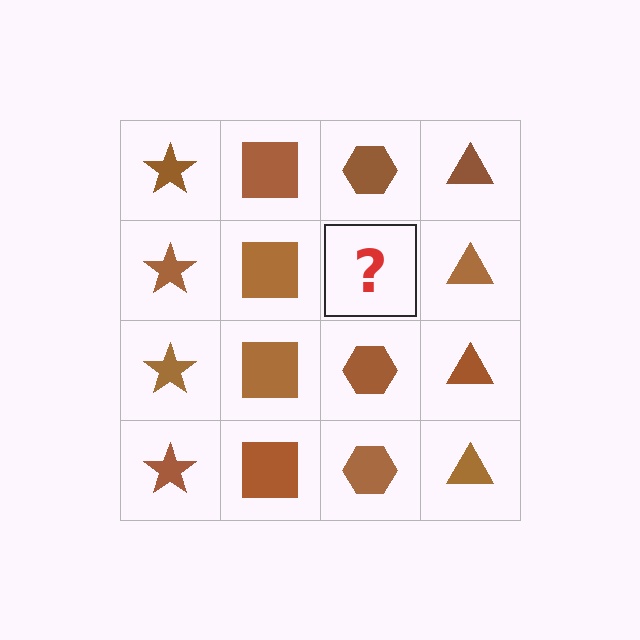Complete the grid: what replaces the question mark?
The question mark should be replaced with a brown hexagon.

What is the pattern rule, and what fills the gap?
The rule is that each column has a consistent shape. The gap should be filled with a brown hexagon.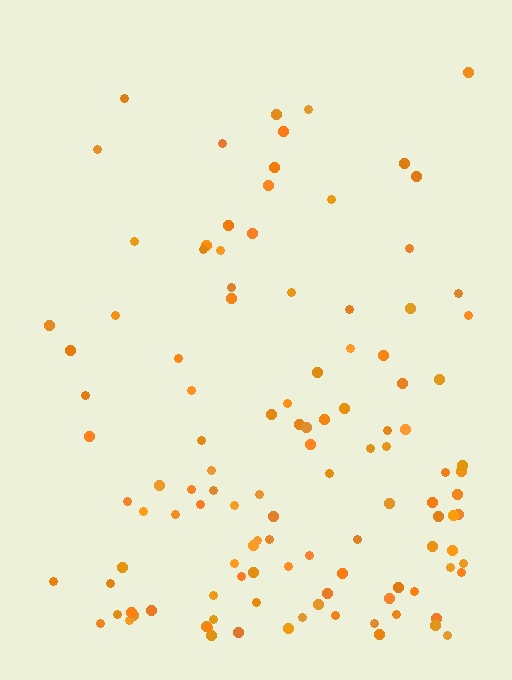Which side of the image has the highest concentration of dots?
The bottom.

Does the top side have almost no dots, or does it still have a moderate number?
Still a moderate number, just noticeably fewer than the bottom.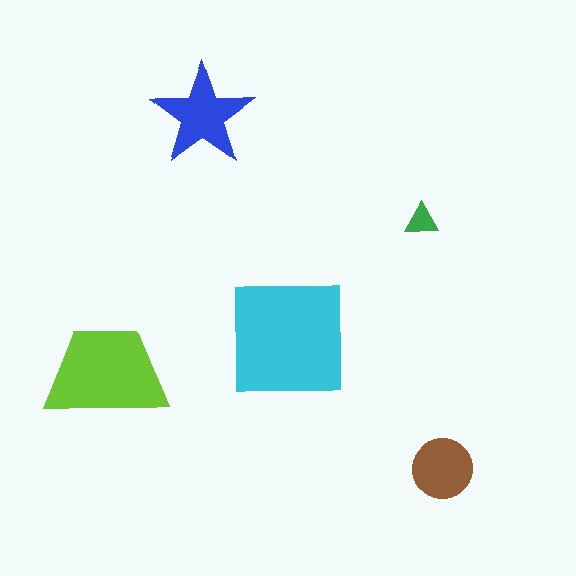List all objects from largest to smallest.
The cyan square, the lime trapezoid, the blue star, the brown circle, the green triangle.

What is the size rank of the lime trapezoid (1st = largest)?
2nd.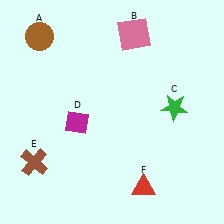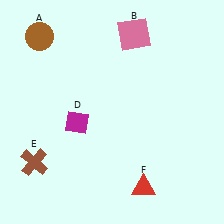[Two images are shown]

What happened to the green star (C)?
The green star (C) was removed in Image 2. It was in the top-right area of Image 1.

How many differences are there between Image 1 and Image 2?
There is 1 difference between the two images.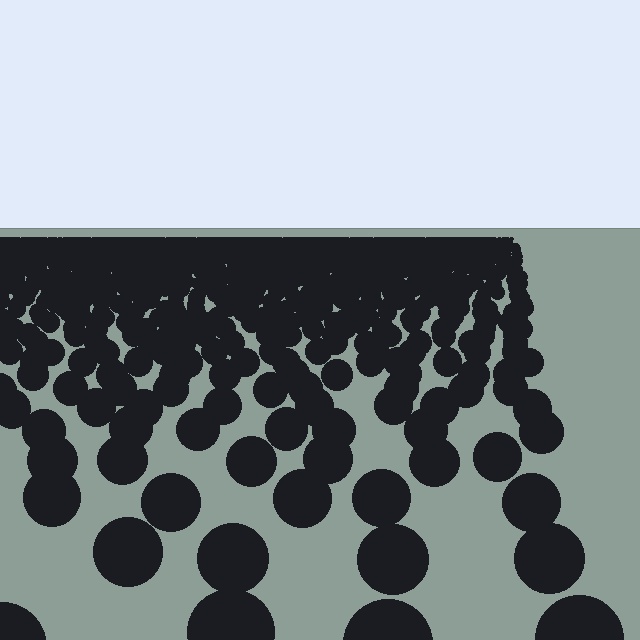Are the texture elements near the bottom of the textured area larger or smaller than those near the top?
Larger. Near the bottom, elements are closer to the viewer and appear at a bigger on-screen size.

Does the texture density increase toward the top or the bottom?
Density increases toward the top.